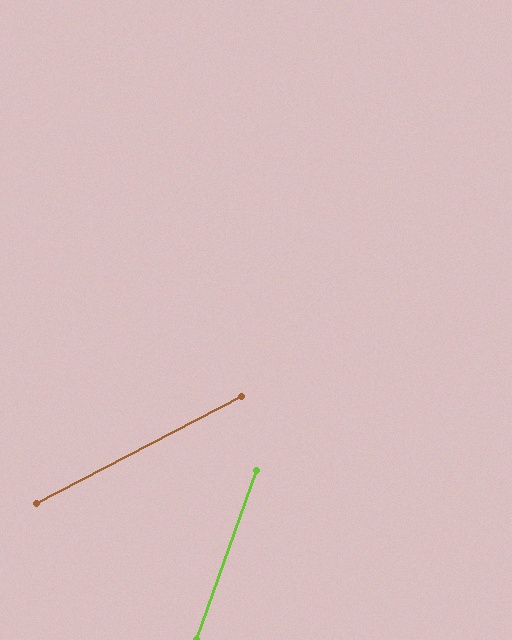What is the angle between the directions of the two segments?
Approximately 43 degrees.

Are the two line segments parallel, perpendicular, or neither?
Neither parallel nor perpendicular — they differ by about 43°.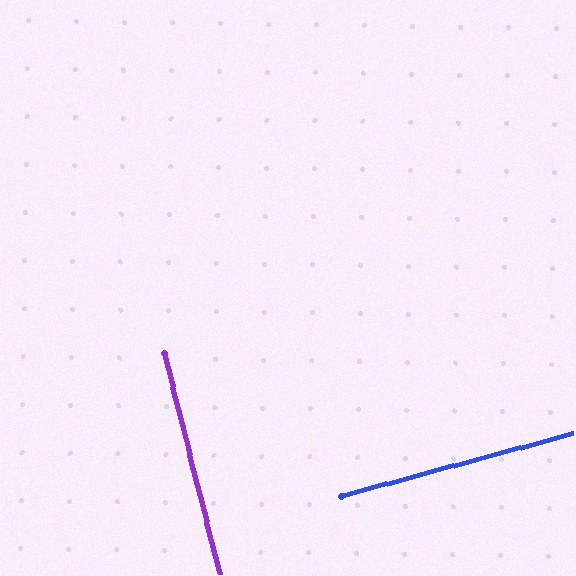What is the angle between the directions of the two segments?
Approximately 89 degrees.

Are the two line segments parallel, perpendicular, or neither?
Perpendicular — they meet at approximately 89°.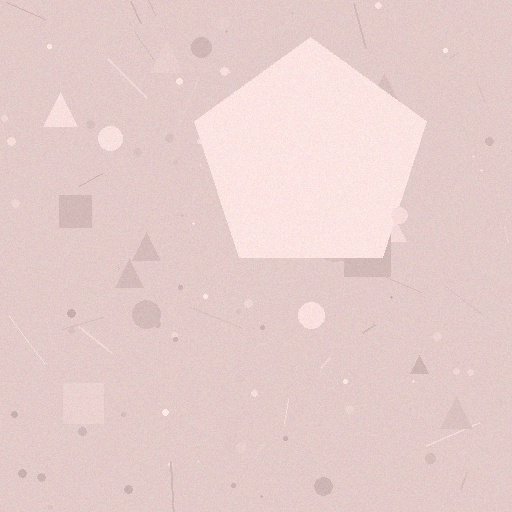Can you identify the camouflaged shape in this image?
The camouflaged shape is a pentagon.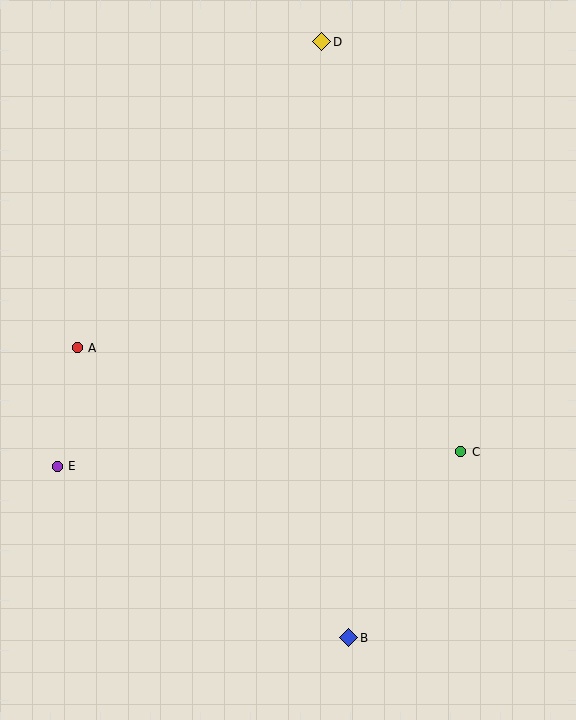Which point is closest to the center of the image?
Point C at (461, 452) is closest to the center.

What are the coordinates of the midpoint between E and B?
The midpoint between E and B is at (203, 552).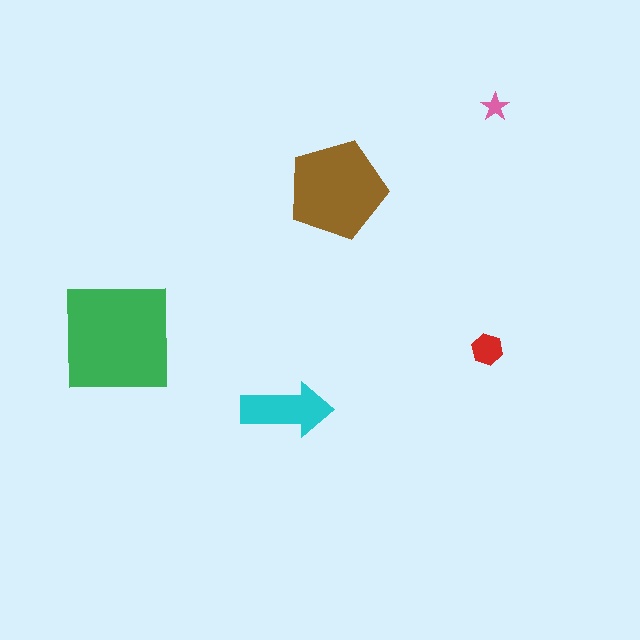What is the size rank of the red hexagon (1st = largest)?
4th.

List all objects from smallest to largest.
The pink star, the red hexagon, the cyan arrow, the brown pentagon, the green square.